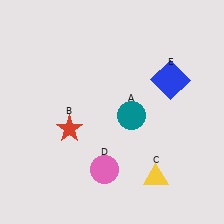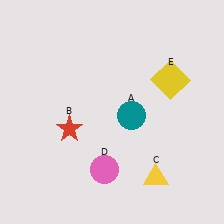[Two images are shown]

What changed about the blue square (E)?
In Image 1, E is blue. In Image 2, it changed to yellow.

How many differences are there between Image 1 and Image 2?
There is 1 difference between the two images.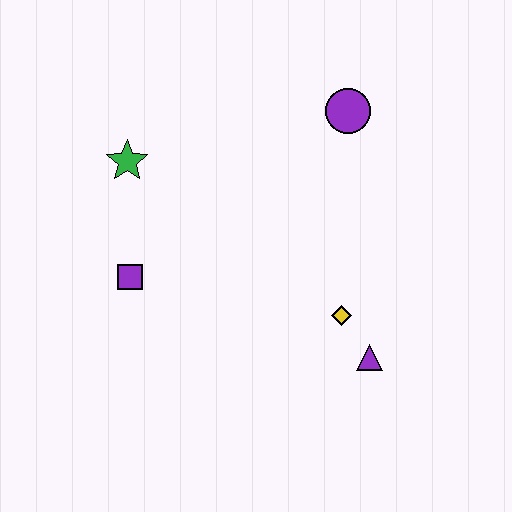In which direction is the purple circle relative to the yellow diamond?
The purple circle is above the yellow diamond.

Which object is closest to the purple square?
The green star is closest to the purple square.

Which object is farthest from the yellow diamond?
The green star is farthest from the yellow diamond.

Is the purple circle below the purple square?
No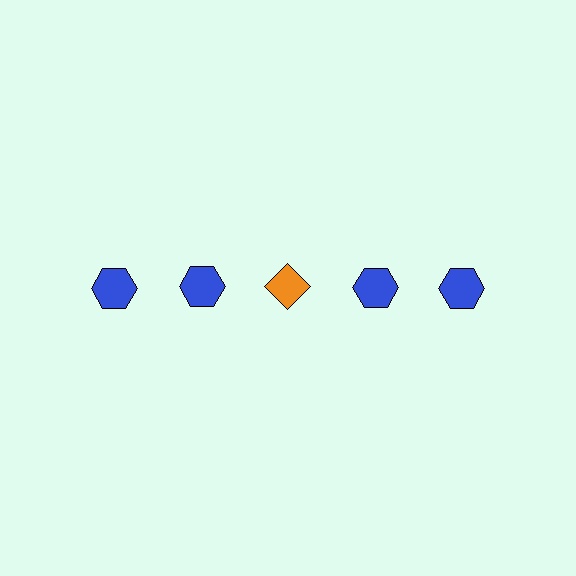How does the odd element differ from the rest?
It differs in both color (orange instead of blue) and shape (diamond instead of hexagon).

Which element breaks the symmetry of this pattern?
The orange diamond in the top row, center column breaks the symmetry. All other shapes are blue hexagons.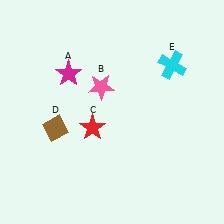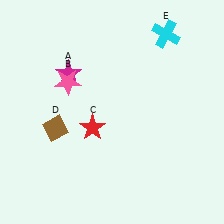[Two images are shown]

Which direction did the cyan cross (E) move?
The cyan cross (E) moved up.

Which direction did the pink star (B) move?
The pink star (B) moved left.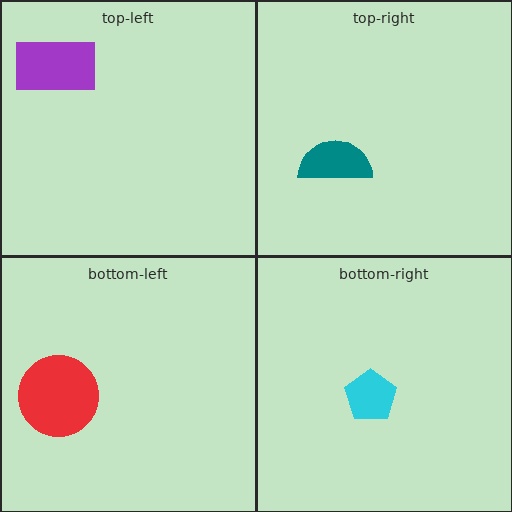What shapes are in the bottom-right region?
The cyan pentagon.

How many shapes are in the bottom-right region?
1.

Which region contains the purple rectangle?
The top-left region.